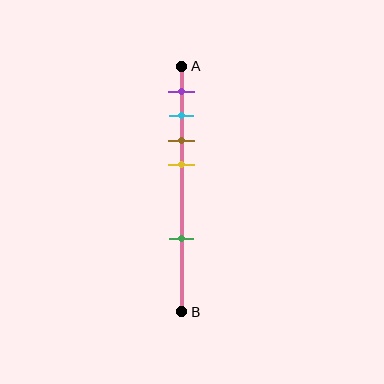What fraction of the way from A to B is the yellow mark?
The yellow mark is approximately 40% (0.4) of the way from A to B.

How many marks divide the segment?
There are 5 marks dividing the segment.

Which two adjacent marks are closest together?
The cyan and brown marks are the closest adjacent pair.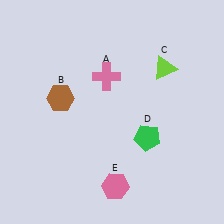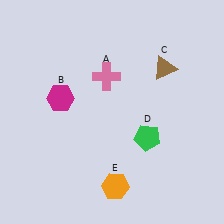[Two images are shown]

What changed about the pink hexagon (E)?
In Image 1, E is pink. In Image 2, it changed to orange.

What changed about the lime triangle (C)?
In Image 1, C is lime. In Image 2, it changed to brown.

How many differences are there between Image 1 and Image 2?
There are 3 differences between the two images.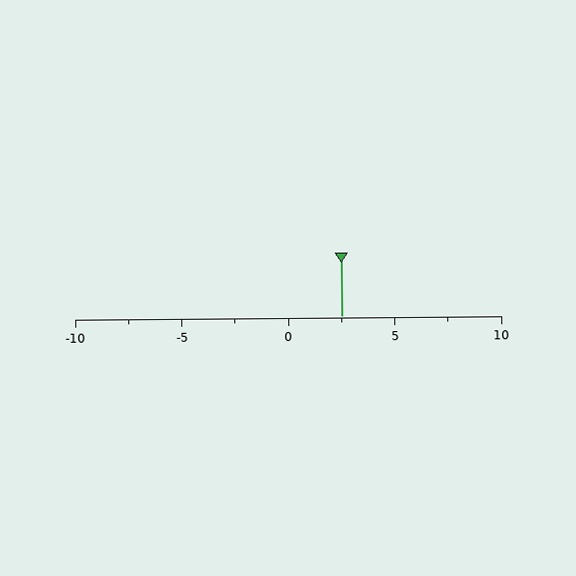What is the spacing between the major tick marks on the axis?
The major ticks are spaced 5 apart.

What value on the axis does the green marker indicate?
The marker indicates approximately 2.5.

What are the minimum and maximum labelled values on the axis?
The axis runs from -10 to 10.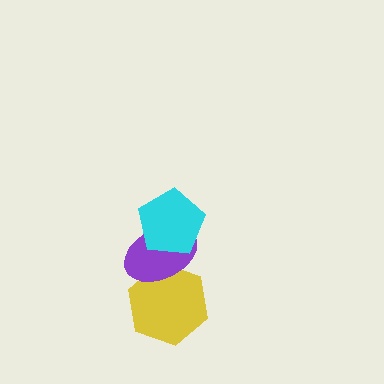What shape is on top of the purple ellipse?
The cyan pentagon is on top of the purple ellipse.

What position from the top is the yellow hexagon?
The yellow hexagon is 3rd from the top.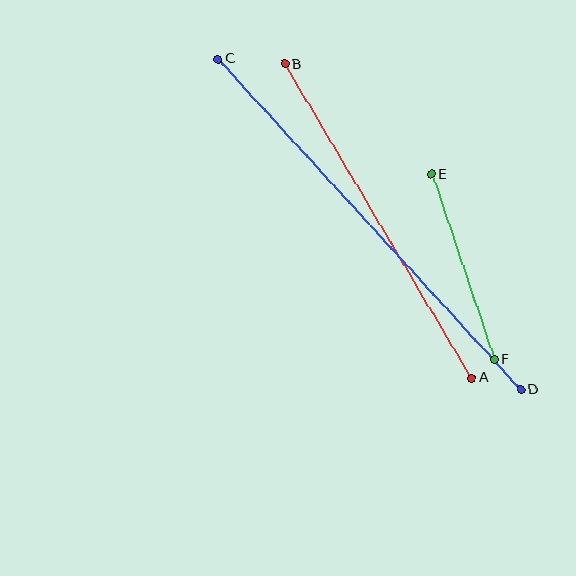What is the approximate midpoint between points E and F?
The midpoint is at approximately (463, 267) pixels.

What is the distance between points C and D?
The distance is approximately 449 pixels.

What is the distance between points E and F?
The distance is approximately 195 pixels.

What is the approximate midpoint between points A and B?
The midpoint is at approximately (379, 221) pixels.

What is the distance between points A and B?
The distance is approximately 365 pixels.